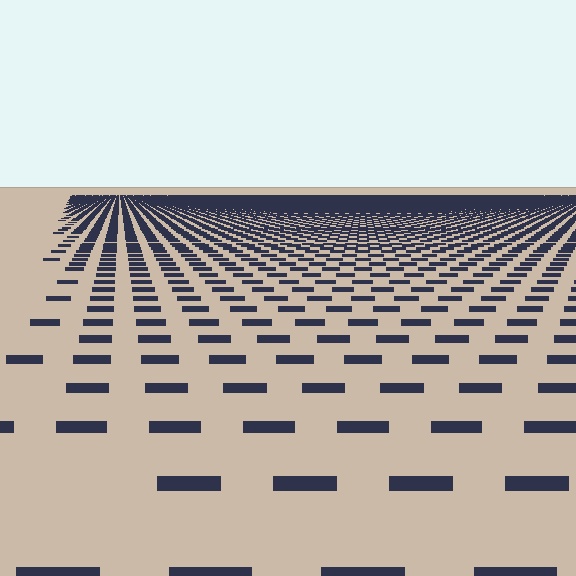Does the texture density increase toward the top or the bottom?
Density increases toward the top.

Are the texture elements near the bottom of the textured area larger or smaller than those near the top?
Larger. Near the bottom, elements are closer to the viewer and appear at a bigger on-screen size.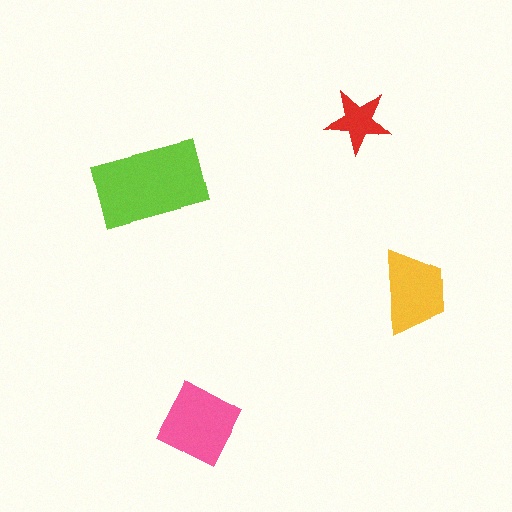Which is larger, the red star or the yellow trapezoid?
The yellow trapezoid.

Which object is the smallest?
The red star.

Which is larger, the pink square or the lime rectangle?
The lime rectangle.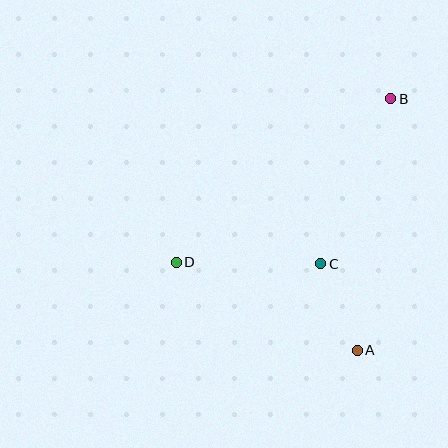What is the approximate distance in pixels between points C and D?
The distance between C and D is approximately 144 pixels.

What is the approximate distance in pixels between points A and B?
The distance between A and B is approximately 254 pixels.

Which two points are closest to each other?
Points A and C are closest to each other.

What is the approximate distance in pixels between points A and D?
The distance between A and D is approximately 201 pixels.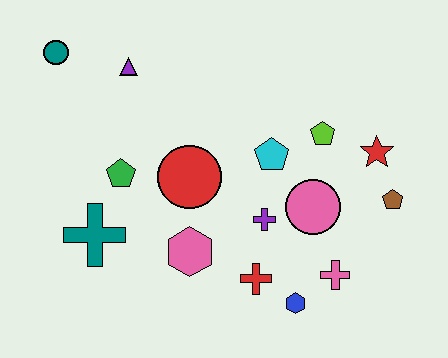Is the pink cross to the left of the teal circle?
No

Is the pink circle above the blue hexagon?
Yes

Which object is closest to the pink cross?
The blue hexagon is closest to the pink cross.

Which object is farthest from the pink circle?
The teal circle is farthest from the pink circle.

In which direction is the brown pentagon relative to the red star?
The brown pentagon is below the red star.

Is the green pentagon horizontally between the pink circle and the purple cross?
No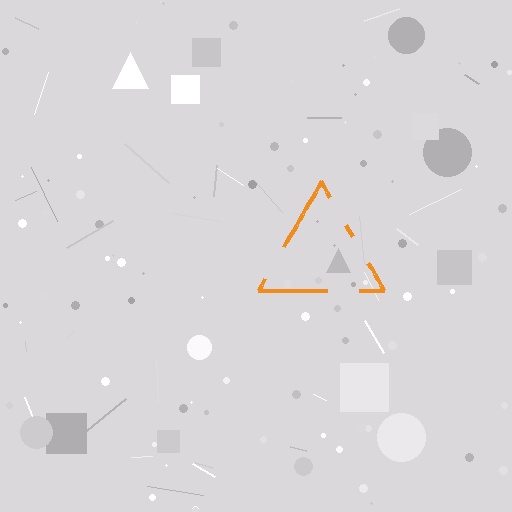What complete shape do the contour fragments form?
The contour fragments form a triangle.